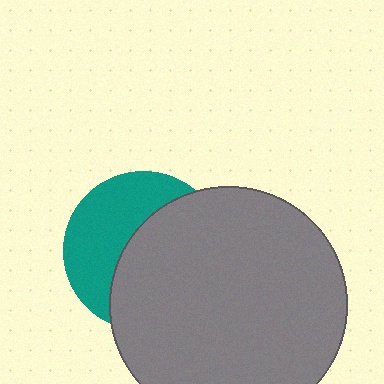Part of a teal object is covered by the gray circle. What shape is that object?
It is a circle.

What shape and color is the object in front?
The object in front is a gray circle.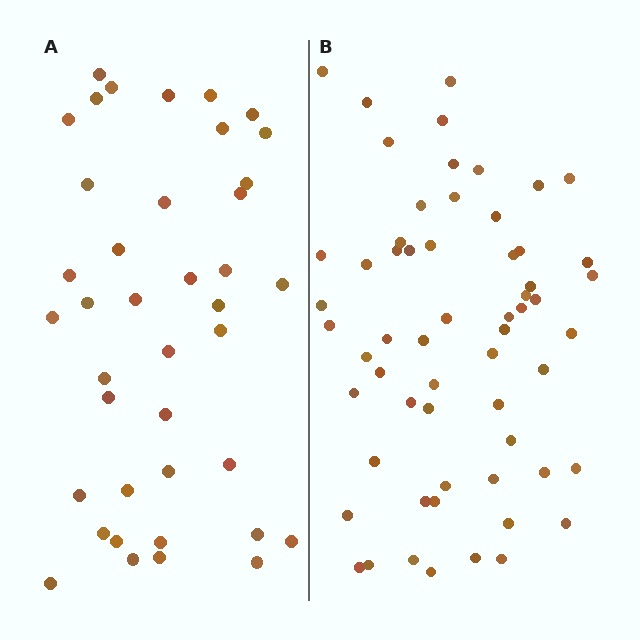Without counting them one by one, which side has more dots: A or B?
Region B (the right region) has more dots.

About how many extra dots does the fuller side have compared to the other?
Region B has approximately 20 more dots than region A.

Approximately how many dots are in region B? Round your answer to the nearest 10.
About 60 dots.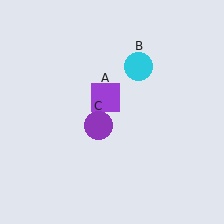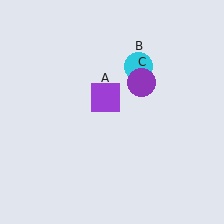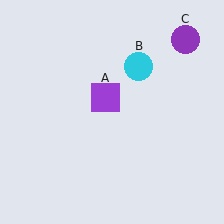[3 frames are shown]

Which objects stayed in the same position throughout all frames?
Purple square (object A) and cyan circle (object B) remained stationary.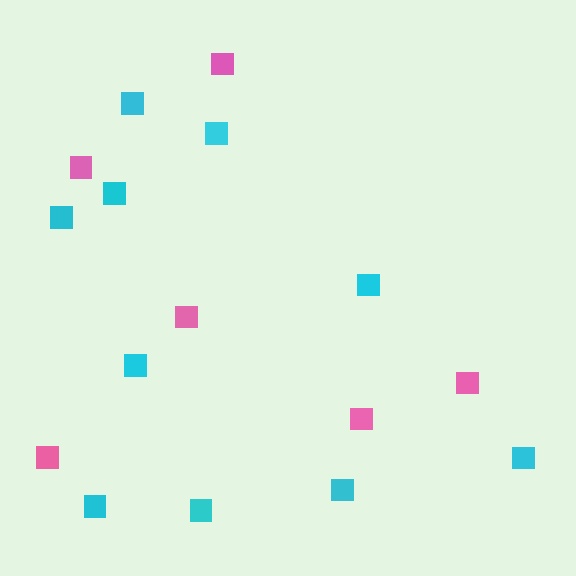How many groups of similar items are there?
There are 2 groups: one group of pink squares (6) and one group of cyan squares (10).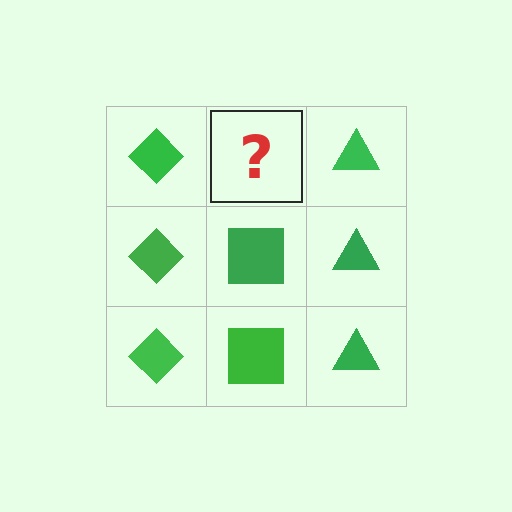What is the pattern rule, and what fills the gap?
The rule is that each column has a consistent shape. The gap should be filled with a green square.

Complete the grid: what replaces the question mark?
The question mark should be replaced with a green square.